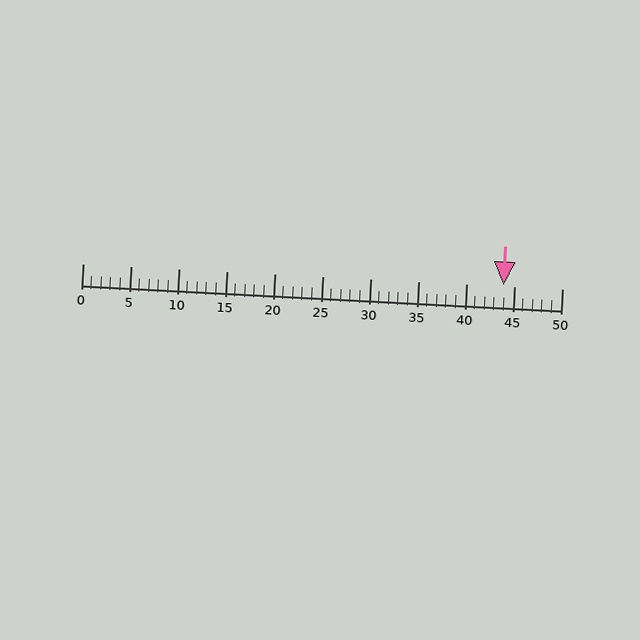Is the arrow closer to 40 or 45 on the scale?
The arrow is closer to 45.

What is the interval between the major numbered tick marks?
The major tick marks are spaced 5 units apart.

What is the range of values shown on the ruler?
The ruler shows values from 0 to 50.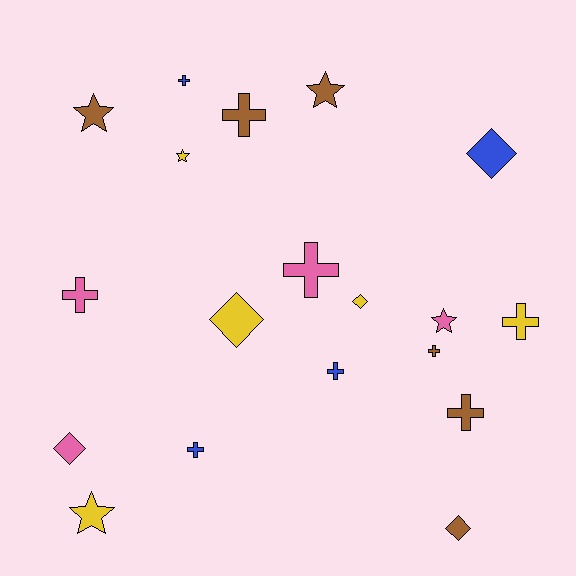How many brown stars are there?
There are 2 brown stars.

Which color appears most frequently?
Brown, with 6 objects.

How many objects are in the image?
There are 19 objects.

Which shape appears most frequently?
Cross, with 9 objects.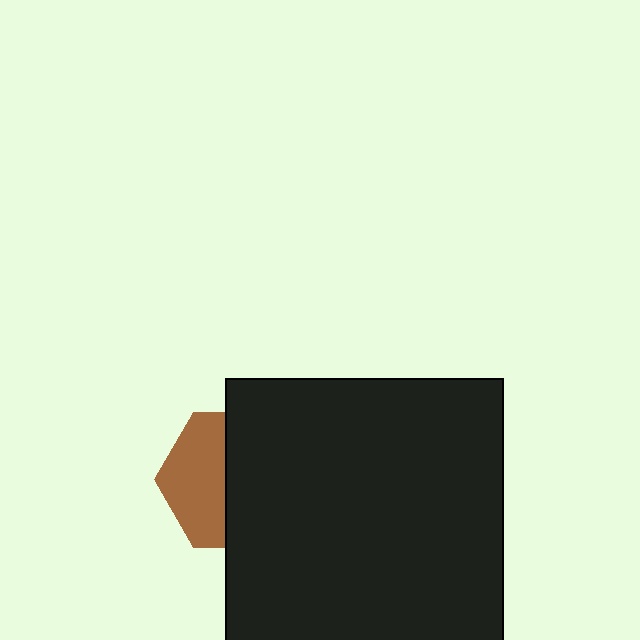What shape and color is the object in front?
The object in front is a black rectangle.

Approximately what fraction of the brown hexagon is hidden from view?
Roughly 56% of the brown hexagon is hidden behind the black rectangle.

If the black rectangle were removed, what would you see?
You would see the complete brown hexagon.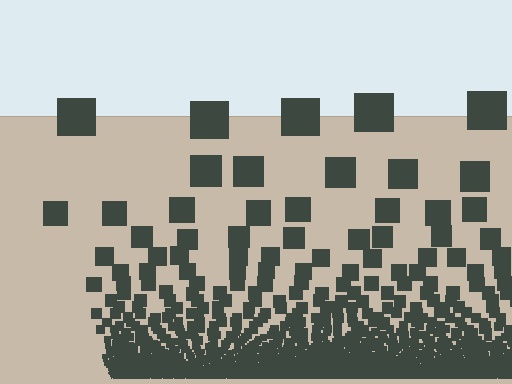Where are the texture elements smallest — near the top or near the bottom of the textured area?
Near the bottom.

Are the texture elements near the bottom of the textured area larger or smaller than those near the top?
Smaller. The gradient is inverted — elements near the bottom are smaller and denser.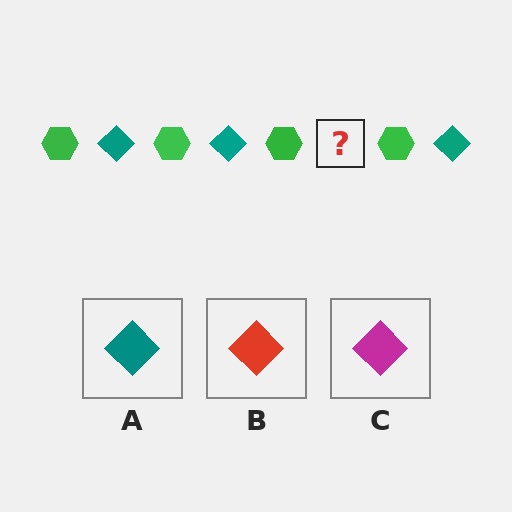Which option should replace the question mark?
Option A.